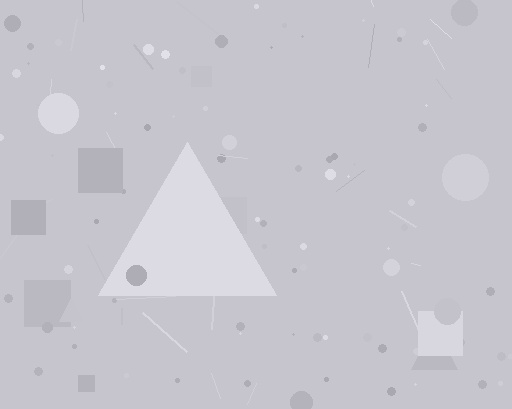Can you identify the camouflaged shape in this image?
The camouflaged shape is a triangle.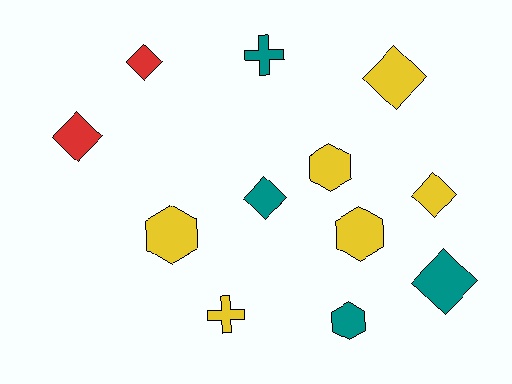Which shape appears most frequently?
Diamond, with 6 objects.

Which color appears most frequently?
Yellow, with 6 objects.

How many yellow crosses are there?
There is 1 yellow cross.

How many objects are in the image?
There are 12 objects.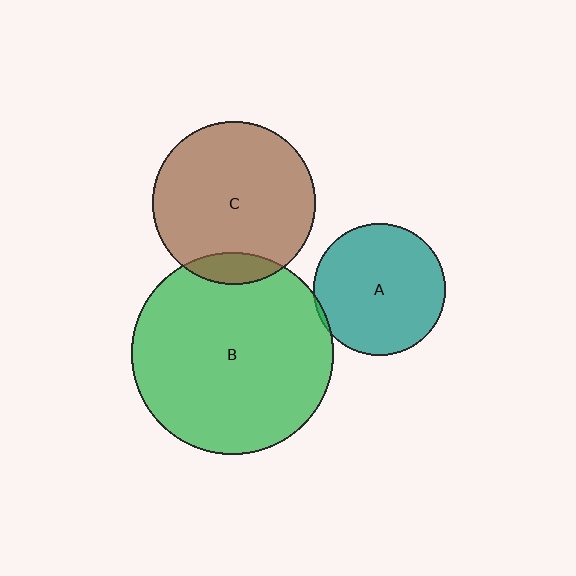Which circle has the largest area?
Circle B (green).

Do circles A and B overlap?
Yes.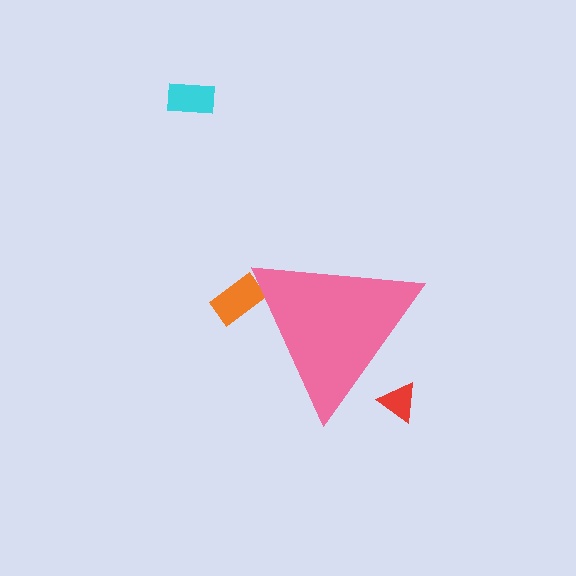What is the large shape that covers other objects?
A pink triangle.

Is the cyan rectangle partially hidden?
No, the cyan rectangle is fully visible.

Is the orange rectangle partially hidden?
Yes, the orange rectangle is partially hidden behind the pink triangle.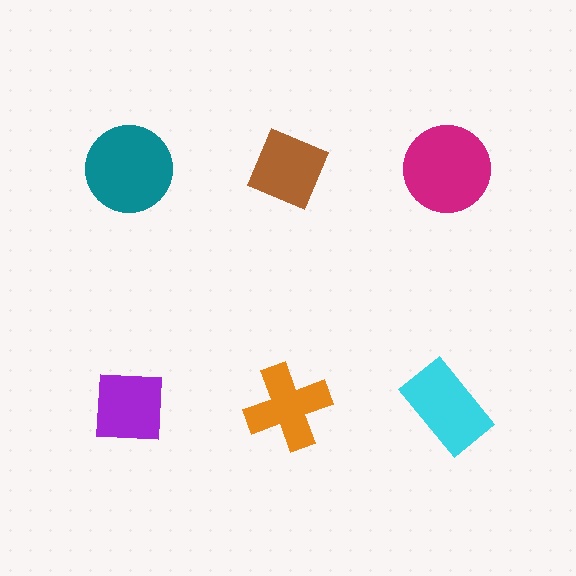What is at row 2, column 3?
A cyan rectangle.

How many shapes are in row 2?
3 shapes.